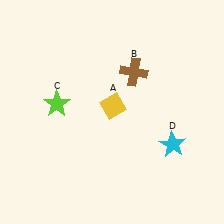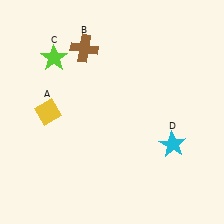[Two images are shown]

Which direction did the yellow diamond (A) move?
The yellow diamond (A) moved left.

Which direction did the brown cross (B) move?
The brown cross (B) moved left.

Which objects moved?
The objects that moved are: the yellow diamond (A), the brown cross (B), the lime star (C).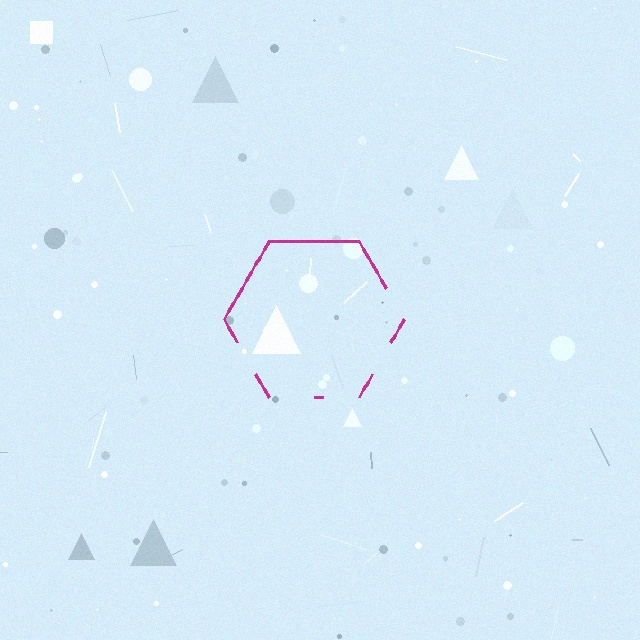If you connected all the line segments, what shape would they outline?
They would outline a hexagon.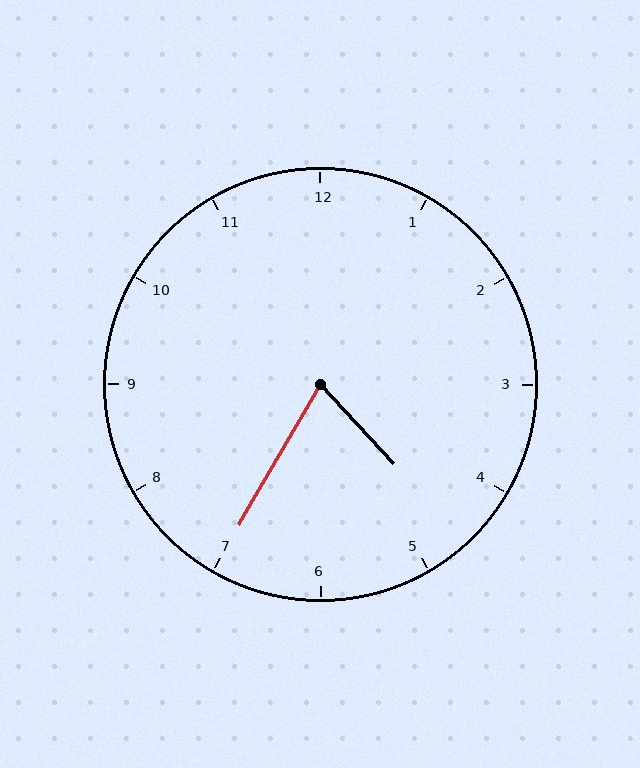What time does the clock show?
4:35.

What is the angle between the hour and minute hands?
Approximately 72 degrees.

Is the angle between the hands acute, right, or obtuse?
It is acute.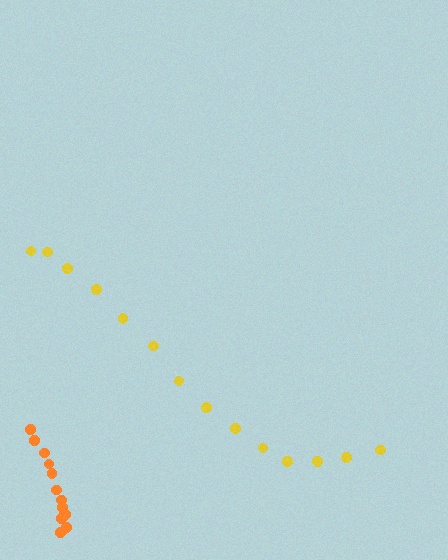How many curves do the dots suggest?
There are 2 distinct paths.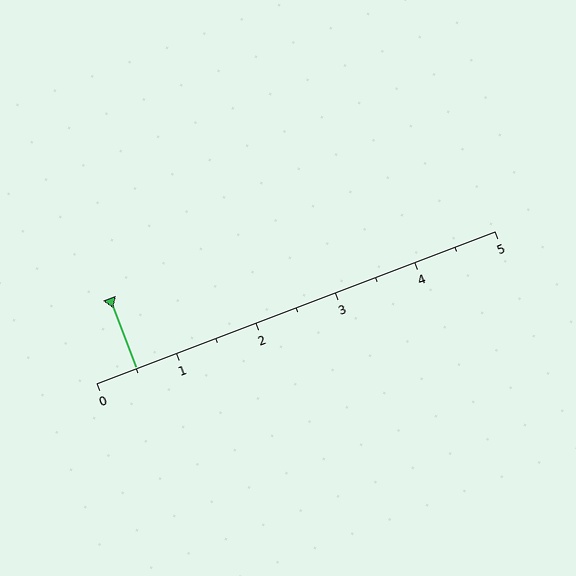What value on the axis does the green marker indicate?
The marker indicates approximately 0.5.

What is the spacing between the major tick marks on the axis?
The major ticks are spaced 1 apart.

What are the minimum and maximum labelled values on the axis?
The axis runs from 0 to 5.